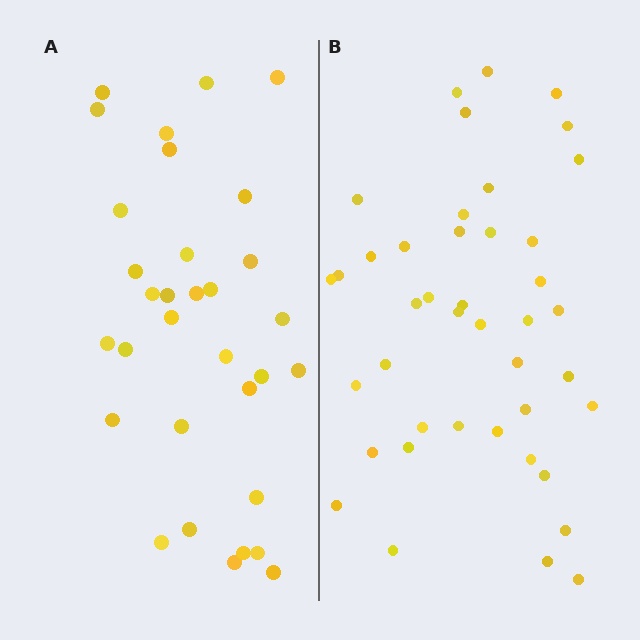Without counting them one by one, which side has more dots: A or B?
Region B (the right region) has more dots.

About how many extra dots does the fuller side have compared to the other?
Region B has roughly 10 or so more dots than region A.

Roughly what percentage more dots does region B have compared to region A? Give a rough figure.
About 30% more.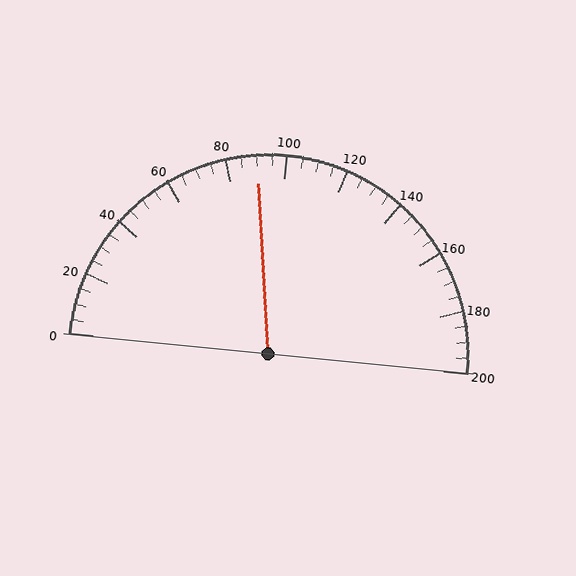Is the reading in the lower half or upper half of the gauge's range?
The reading is in the lower half of the range (0 to 200).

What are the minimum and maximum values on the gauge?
The gauge ranges from 0 to 200.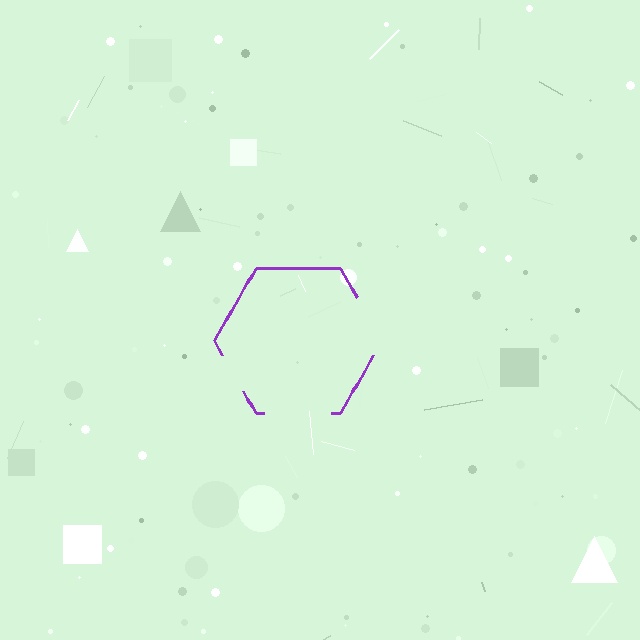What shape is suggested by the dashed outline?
The dashed outline suggests a hexagon.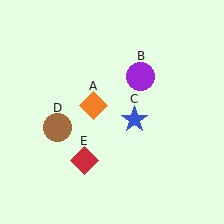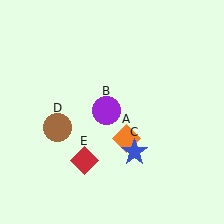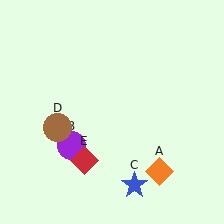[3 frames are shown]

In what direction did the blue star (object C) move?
The blue star (object C) moved down.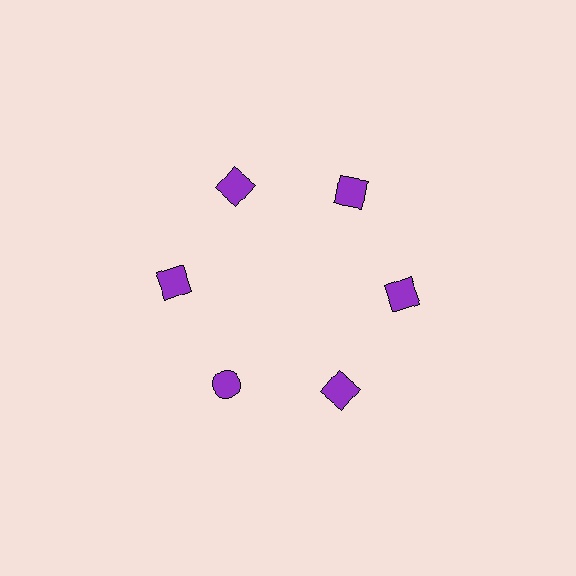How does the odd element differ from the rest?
It has a different shape: circle instead of square.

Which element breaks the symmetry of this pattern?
The purple circle at roughly the 7 o'clock position breaks the symmetry. All other shapes are purple squares.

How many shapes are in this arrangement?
There are 6 shapes arranged in a ring pattern.